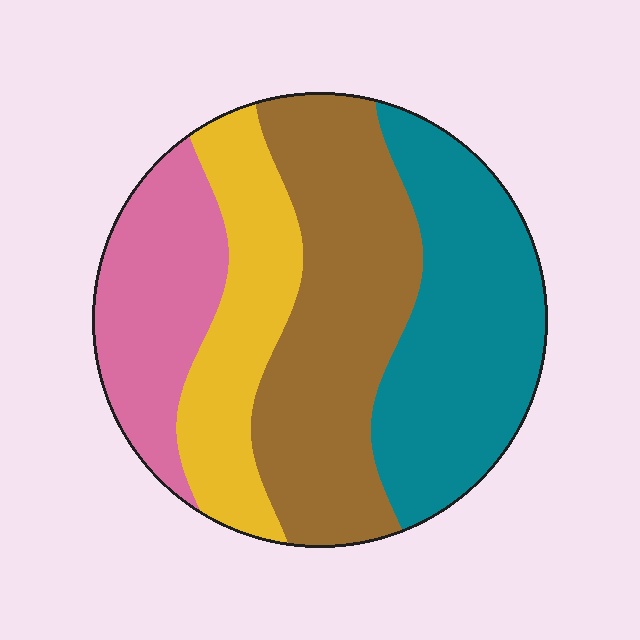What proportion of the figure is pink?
Pink takes up about one fifth (1/5) of the figure.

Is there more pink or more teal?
Teal.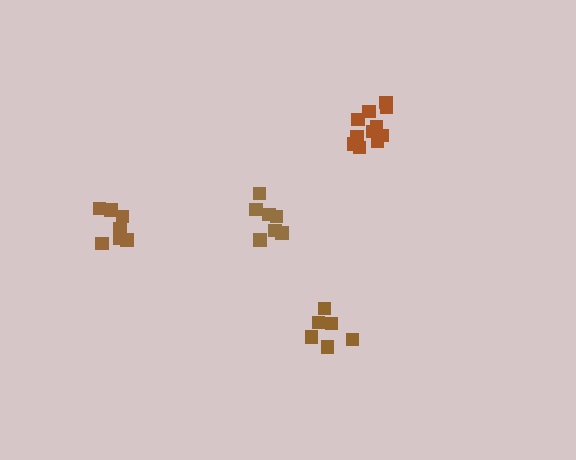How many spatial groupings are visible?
There are 4 spatial groupings.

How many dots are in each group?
Group 1: 11 dots, Group 2: 6 dots, Group 3: 7 dots, Group 4: 7 dots (31 total).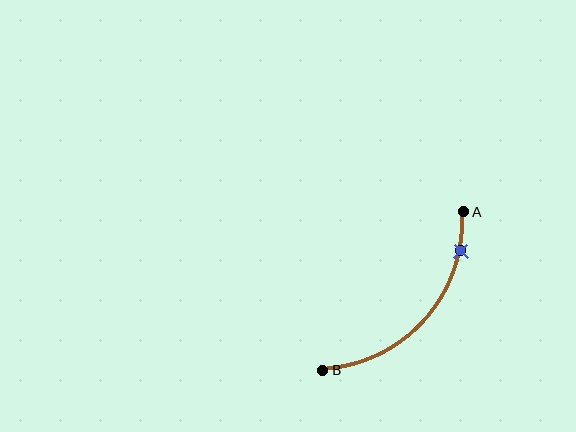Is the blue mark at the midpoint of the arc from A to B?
No. The blue mark lies on the arc but is closer to endpoint A. The arc midpoint would be at the point on the curve equidistant along the arc from both A and B.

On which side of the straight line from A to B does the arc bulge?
The arc bulges below and to the right of the straight line connecting A and B.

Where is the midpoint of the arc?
The arc midpoint is the point on the curve farthest from the straight line joining A and B. It sits below and to the right of that line.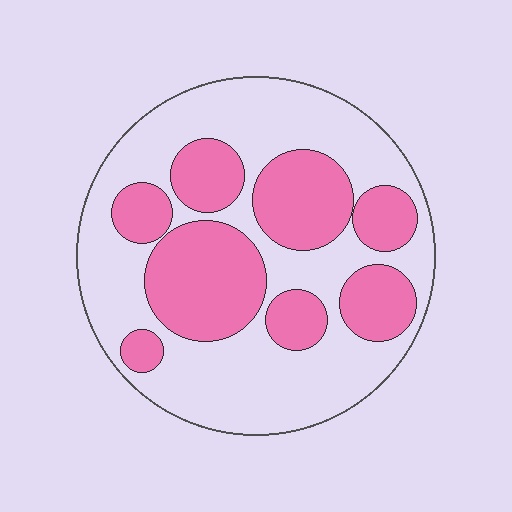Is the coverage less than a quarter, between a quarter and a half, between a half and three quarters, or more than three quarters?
Between a quarter and a half.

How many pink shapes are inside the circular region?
8.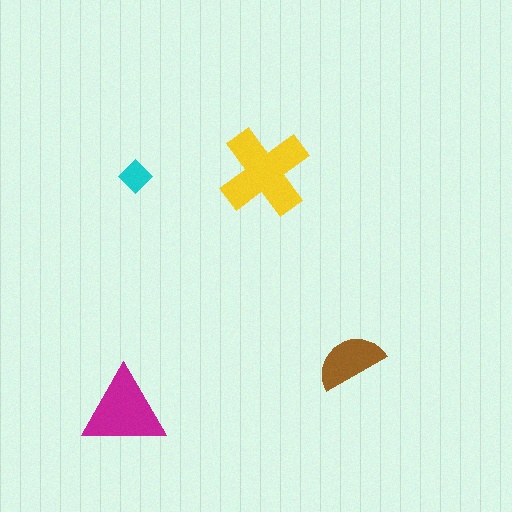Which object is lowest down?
The magenta triangle is bottommost.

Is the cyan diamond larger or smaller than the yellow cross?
Smaller.